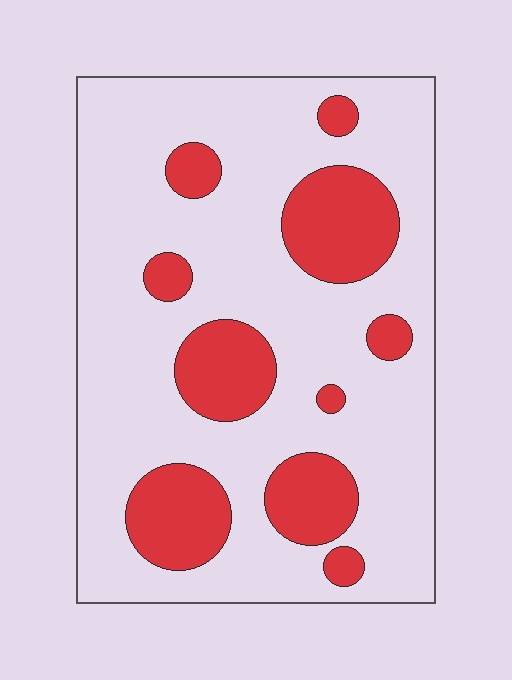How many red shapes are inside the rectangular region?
10.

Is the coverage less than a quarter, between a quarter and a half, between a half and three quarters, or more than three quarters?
Less than a quarter.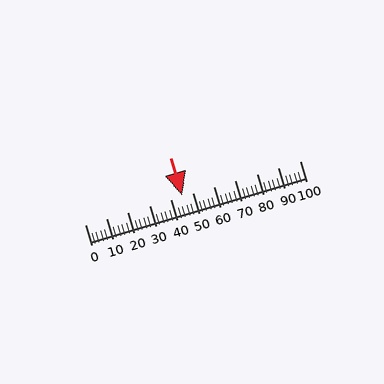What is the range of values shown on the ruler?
The ruler shows values from 0 to 100.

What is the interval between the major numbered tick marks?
The major tick marks are spaced 10 units apart.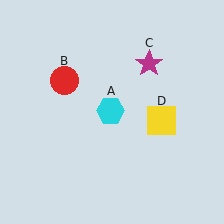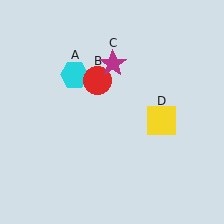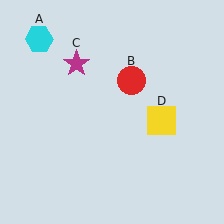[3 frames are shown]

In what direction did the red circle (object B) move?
The red circle (object B) moved right.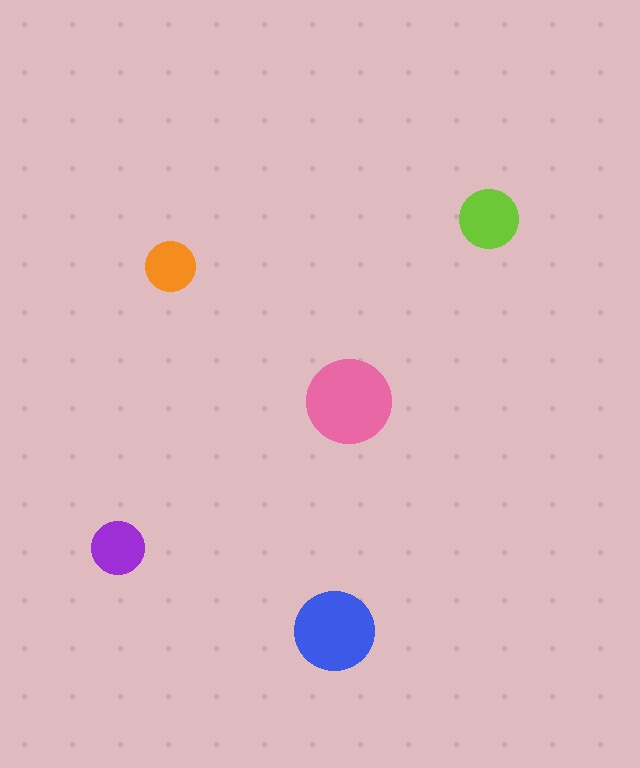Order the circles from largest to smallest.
the pink one, the blue one, the lime one, the purple one, the orange one.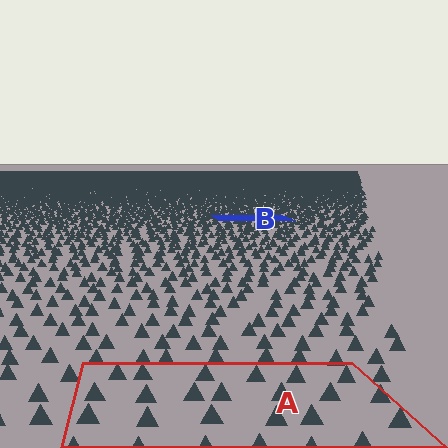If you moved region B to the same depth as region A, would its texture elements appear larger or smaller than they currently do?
They would appear larger. At a closer depth, the same texture elements are projected at a bigger on-screen size.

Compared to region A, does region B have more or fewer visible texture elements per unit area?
Region B has more texture elements per unit area — they are packed more densely because it is farther away.